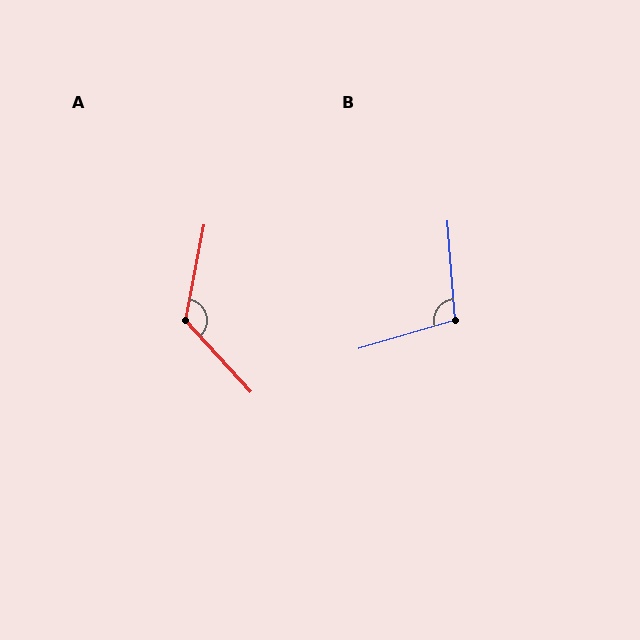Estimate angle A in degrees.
Approximately 126 degrees.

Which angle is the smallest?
B, at approximately 102 degrees.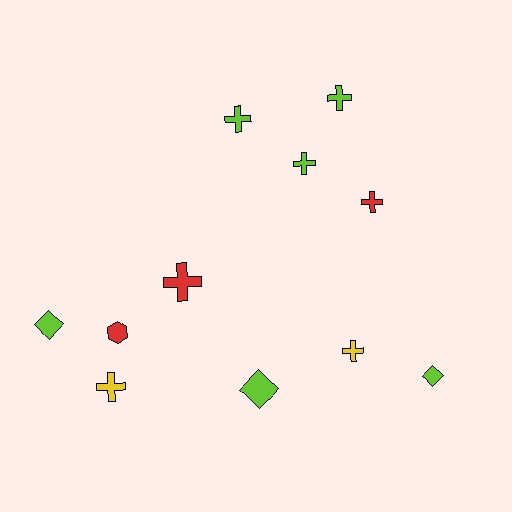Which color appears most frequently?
Lime, with 6 objects.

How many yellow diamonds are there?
There are no yellow diamonds.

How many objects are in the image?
There are 11 objects.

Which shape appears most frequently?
Cross, with 7 objects.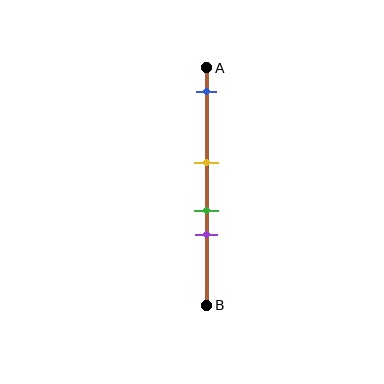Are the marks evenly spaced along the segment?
No, the marks are not evenly spaced.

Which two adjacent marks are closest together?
The green and purple marks are the closest adjacent pair.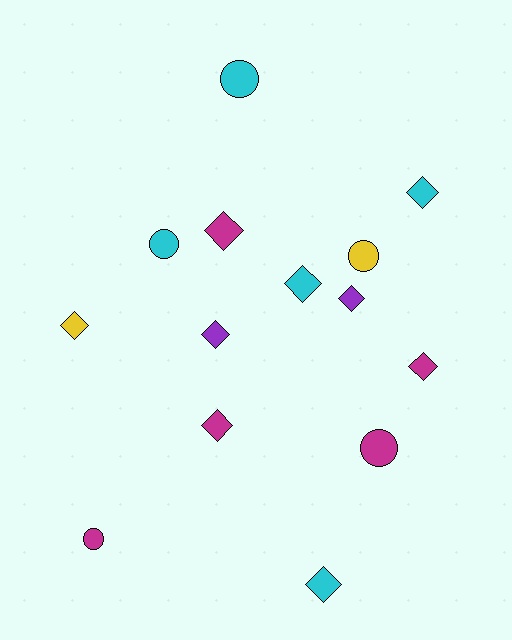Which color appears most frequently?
Cyan, with 5 objects.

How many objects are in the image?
There are 14 objects.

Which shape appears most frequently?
Diamond, with 9 objects.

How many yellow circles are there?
There is 1 yellow circle.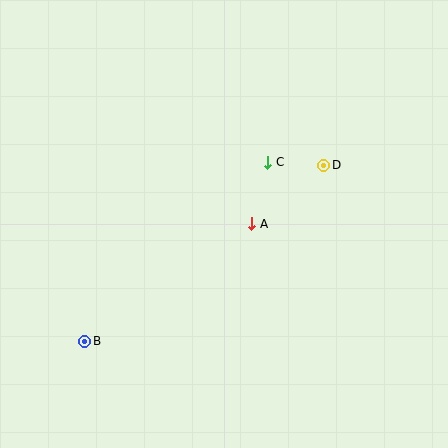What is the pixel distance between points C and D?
The distance between C and D is 56 pixels.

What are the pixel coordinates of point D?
Point D is at (324, 165).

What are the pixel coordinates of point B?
Point B is at (85, 341).